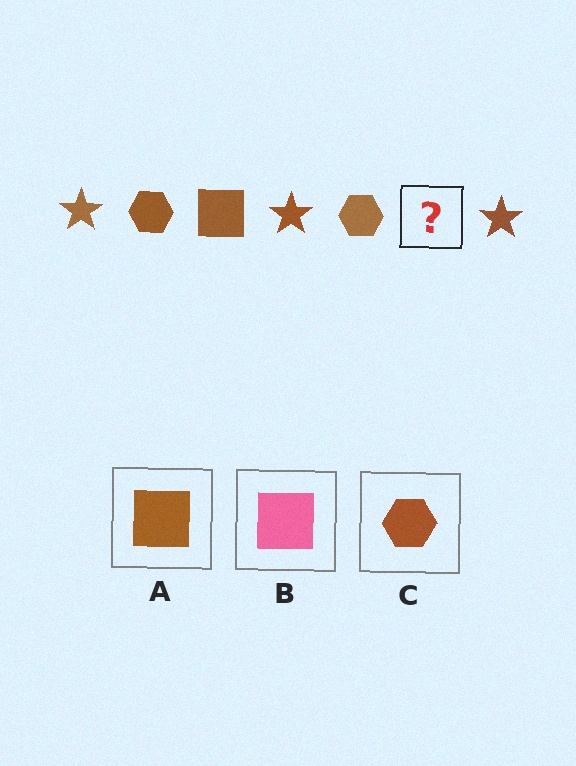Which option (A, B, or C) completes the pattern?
A.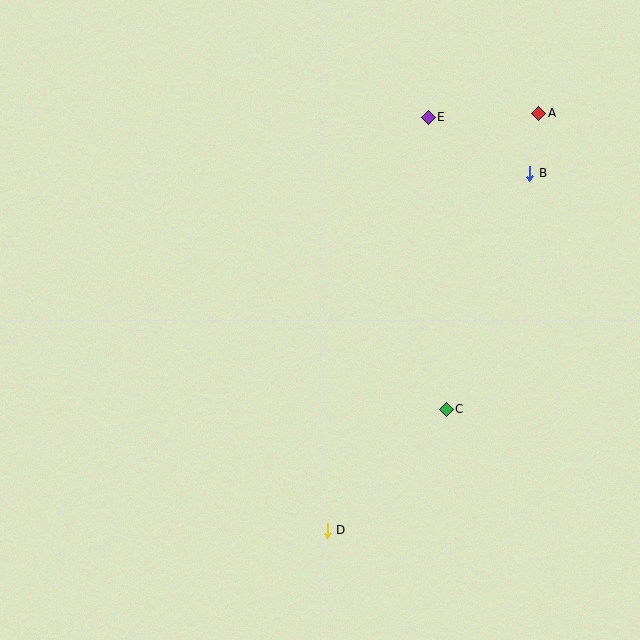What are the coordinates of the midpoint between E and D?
The midpoint between E and D is at (378, 324).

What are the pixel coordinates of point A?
Point A is at (539, 113).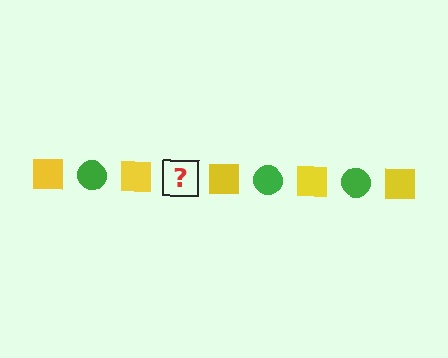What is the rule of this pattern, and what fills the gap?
The rule is that the pattern alternates between yellow square and green circle. The gap should be filled with a green circle.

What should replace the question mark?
The question mark should be replaced with a green circle.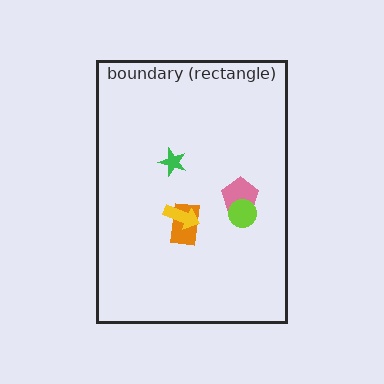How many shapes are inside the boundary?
5 inside, 0 outside.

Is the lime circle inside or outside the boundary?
Inside.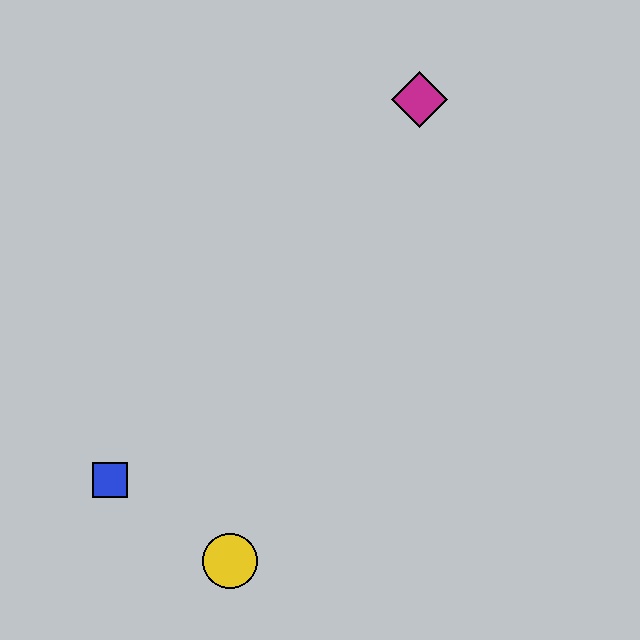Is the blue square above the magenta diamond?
No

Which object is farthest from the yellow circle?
The magenta diamond is farthest from the yellow circle.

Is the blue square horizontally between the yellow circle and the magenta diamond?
No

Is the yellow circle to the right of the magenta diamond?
No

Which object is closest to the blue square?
The yellow circle is closest to the blue square.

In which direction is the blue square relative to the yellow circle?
The blue square is to the left of the yellow circle.